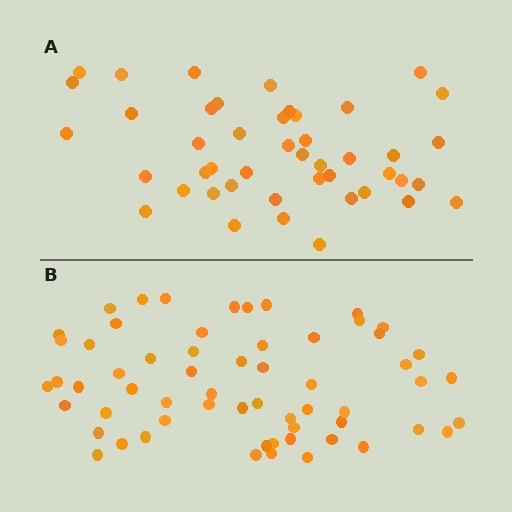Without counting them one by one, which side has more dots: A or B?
Region B (the bottom region) has more dots.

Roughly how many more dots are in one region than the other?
Region B has approximately 15 more dots than region A.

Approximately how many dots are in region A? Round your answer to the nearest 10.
About 40 dots. (The exact count is 45, which rounds to 40.)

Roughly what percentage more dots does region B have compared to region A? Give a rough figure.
About 35% more.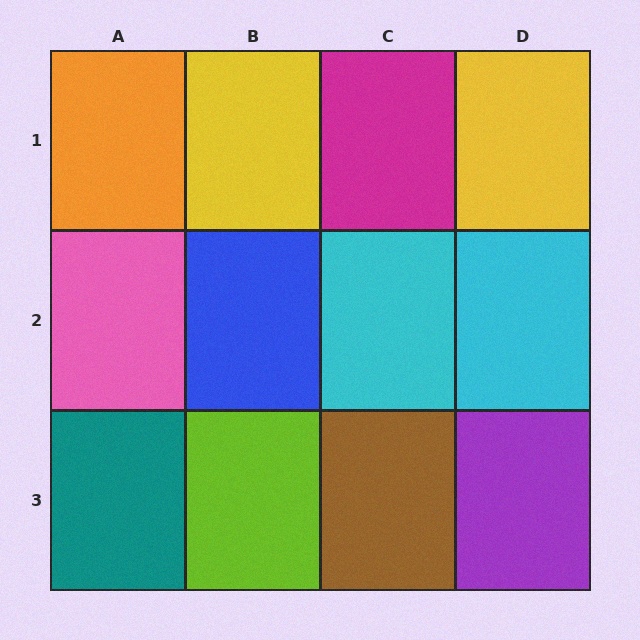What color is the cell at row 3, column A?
Teal.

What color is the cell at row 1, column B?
Yellow.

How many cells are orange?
1 cell is orange.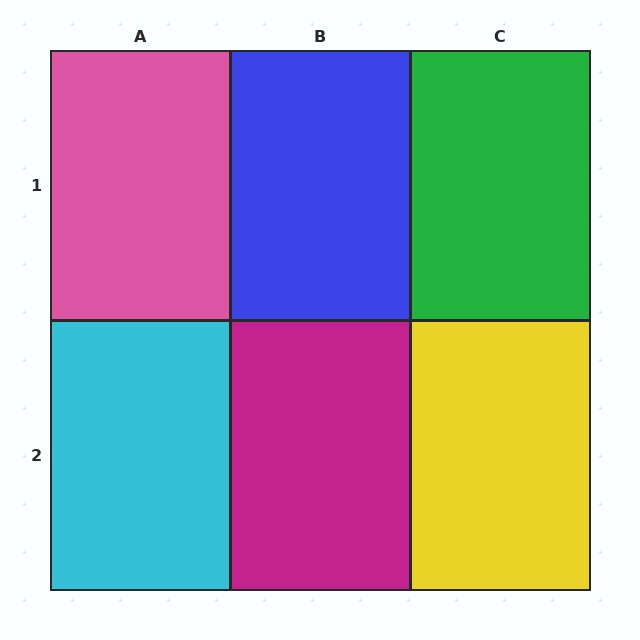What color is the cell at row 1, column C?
Green.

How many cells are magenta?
1 cell is magenta.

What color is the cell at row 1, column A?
Pink.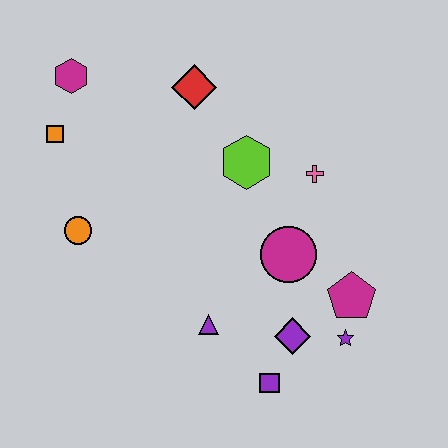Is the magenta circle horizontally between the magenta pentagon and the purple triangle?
Yes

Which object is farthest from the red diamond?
The purple square is farthest from the red diamond.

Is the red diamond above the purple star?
Yes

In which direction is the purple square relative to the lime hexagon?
The purple square is below the lime hexagon.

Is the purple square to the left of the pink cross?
Yes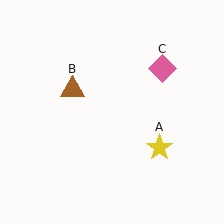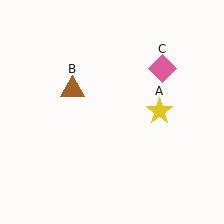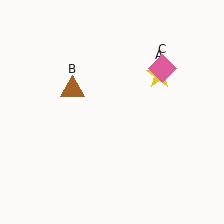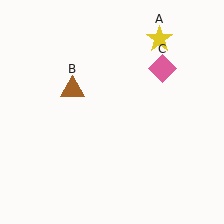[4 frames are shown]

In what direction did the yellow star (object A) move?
The yellow star (object A) moved up.